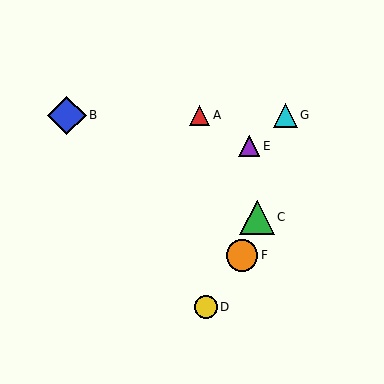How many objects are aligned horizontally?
3 objects (A, B, G) are aligned horizontally.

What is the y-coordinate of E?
Object E is at y≈146.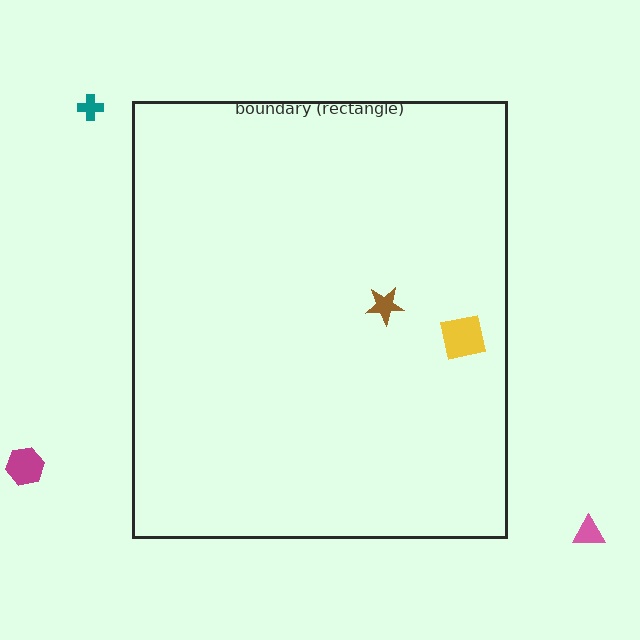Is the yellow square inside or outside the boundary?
Inside.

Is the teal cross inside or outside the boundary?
Outside.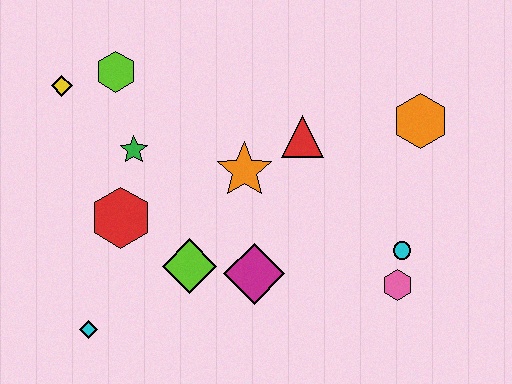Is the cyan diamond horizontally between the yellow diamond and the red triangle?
Yes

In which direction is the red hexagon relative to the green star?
The red hexagon is below the green star.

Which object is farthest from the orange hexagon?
The cyan diamond is farthest from the orange hexagon.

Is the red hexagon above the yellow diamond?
No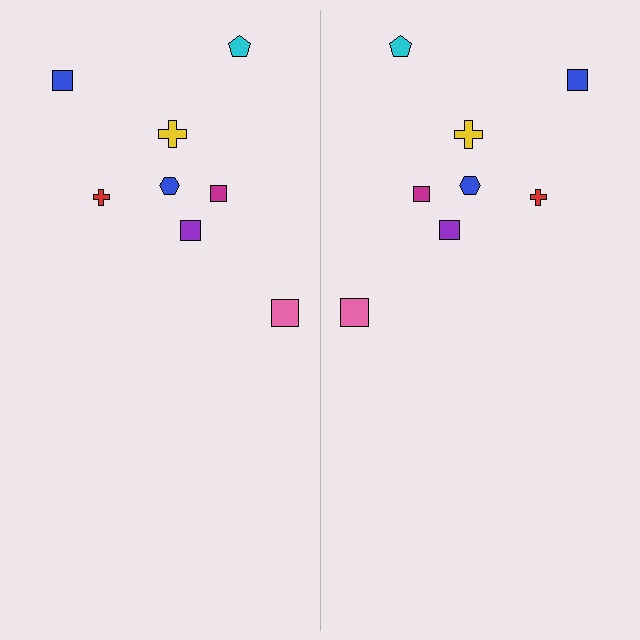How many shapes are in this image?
There are 16 shapes in this image.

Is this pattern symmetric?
Yes, this pattern has bilateral (reflection) symmetry.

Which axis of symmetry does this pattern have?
The pattern has a vertical axis of symmetry running through the center of the image.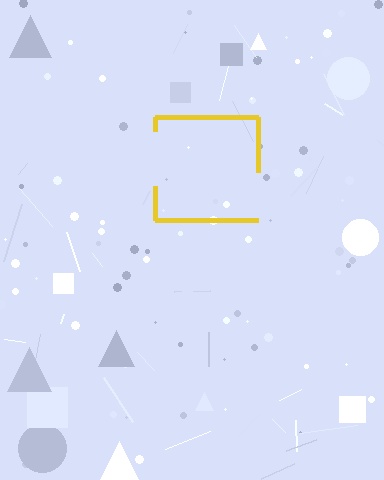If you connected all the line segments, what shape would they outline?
They would outline a square.